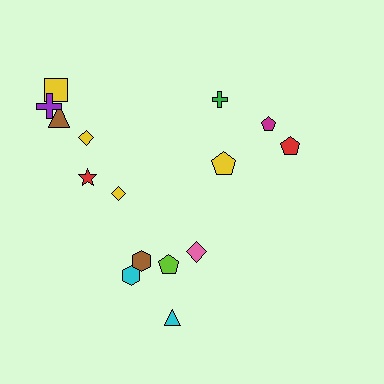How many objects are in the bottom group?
There are 5 objects.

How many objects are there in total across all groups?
There are 15 objects.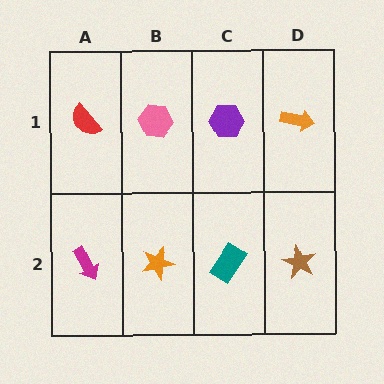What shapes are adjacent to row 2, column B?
A pink hexagon (row 1, column B), a magenta arrow (row 2, column A), a teal rectangle (row 2, column C).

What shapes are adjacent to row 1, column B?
An orange star (row 2, column B), a red semicircle (row 1, column A), a purple hexagon (row 1, column C).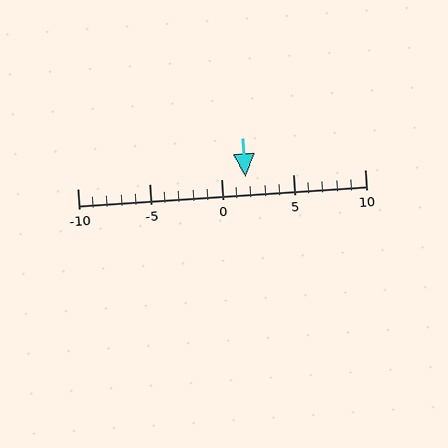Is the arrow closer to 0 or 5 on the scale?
The arrow is closer to 0.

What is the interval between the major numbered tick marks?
The major tick marks are spaced 5 units apart.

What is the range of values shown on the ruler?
The ruler shows values from -10 to 10.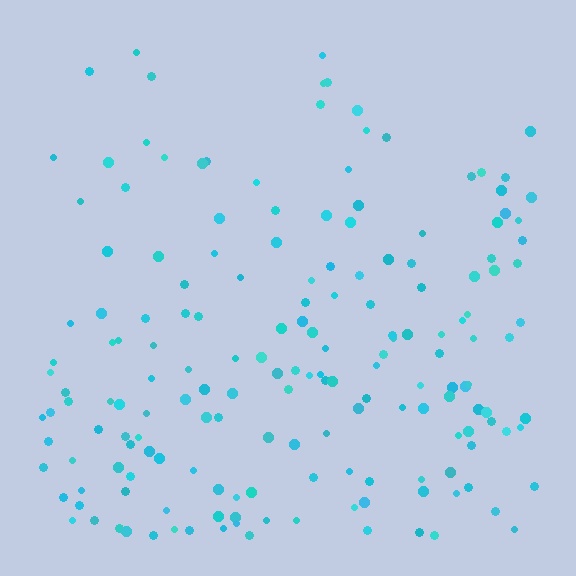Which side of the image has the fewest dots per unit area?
The top.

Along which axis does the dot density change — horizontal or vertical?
Vertical.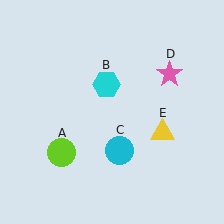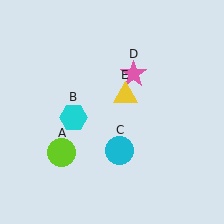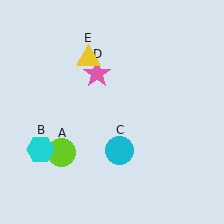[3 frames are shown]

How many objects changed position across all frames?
3 objects changed position: cyan hexagon (object B), pink star (object D), yellow triangle (object E).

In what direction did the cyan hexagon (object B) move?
The cyan hexagon (object B) moved down and to the left.